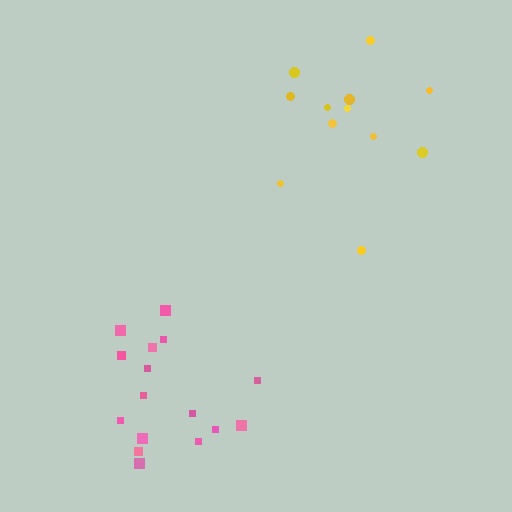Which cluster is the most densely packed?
Yellow.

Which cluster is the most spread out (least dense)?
Pink.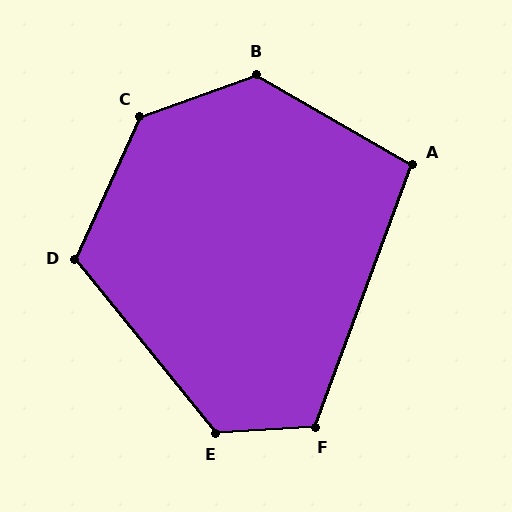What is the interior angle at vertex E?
Approximately 126 degrees (obtuse).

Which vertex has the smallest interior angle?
A, at approximately 100 degrees.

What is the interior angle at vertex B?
Approximately 130 degrees (obtuse).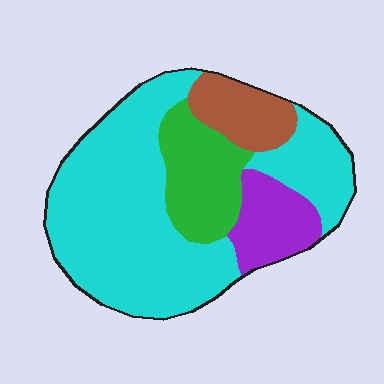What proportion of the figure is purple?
Purple takes up about one eighth (1/8) of the figure.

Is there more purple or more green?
Green.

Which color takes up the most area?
Cyan, at roughly 60%.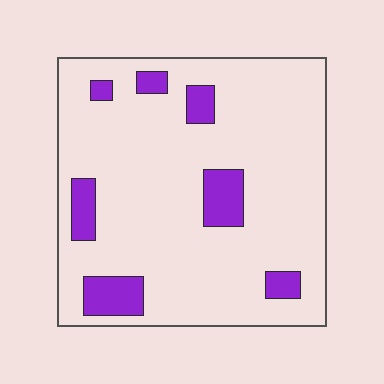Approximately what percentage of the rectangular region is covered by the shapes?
Approximately 15%.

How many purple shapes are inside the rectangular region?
7.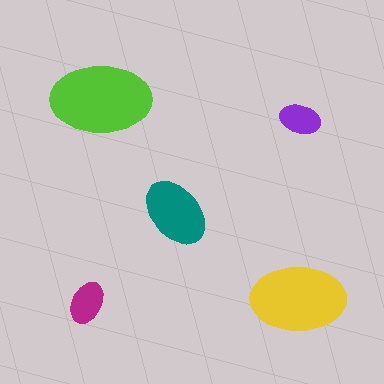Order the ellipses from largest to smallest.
the lime one, the yellow one, the teal one, the magenta one, the purple one.